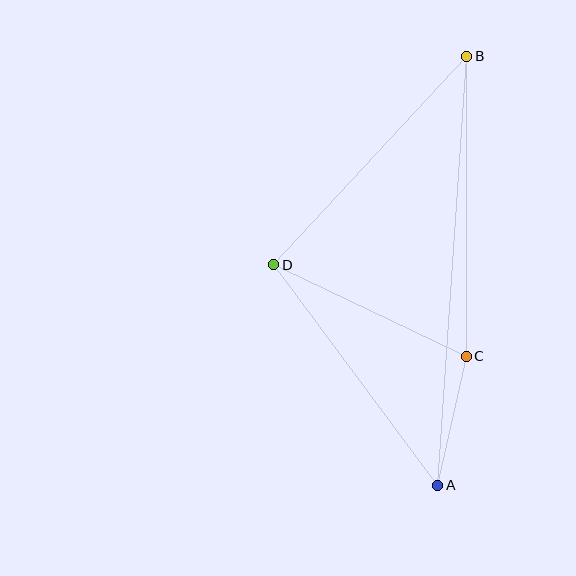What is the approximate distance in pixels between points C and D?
The distance between C and D is approximately 214 pixels.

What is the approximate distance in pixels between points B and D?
The distance between B and D is approximately 284 pixels.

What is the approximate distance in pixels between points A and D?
The distance between A and D is approximately 275 pixels.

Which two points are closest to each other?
Points A and C are closest to each other.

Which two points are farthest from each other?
Points A and B are farthest from each other.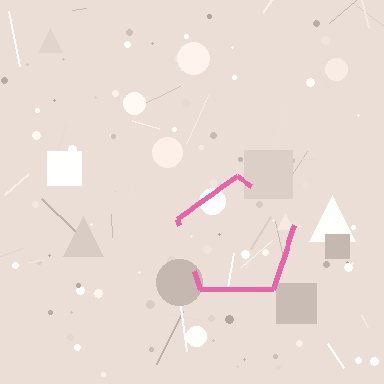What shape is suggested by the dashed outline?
The dashed outline suggests a pentagon.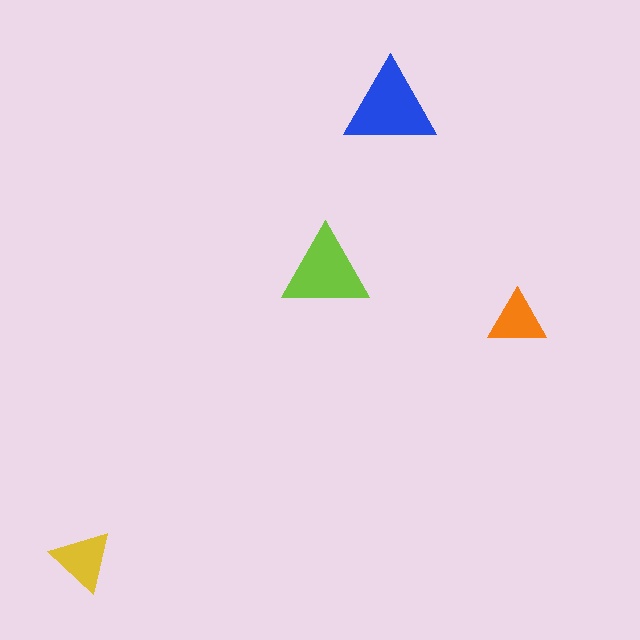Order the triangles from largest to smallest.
the blue one, the lime one, the yellow one, the orange one.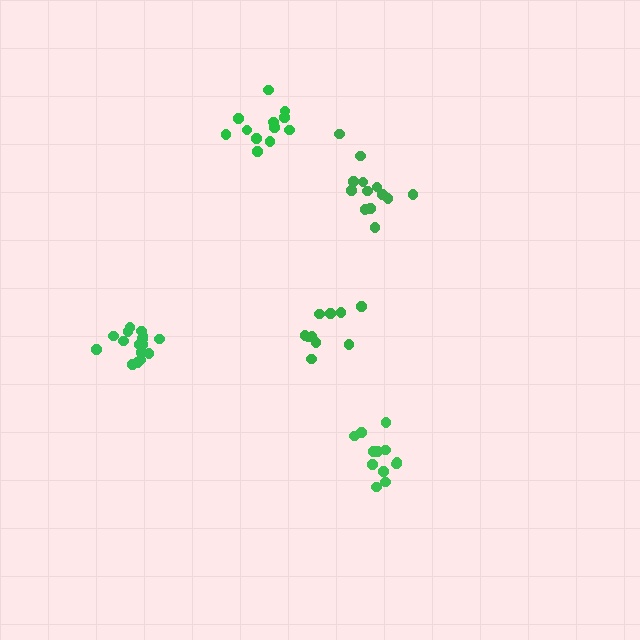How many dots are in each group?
Group 1: 10 dots, Group 2: 16 dots, Group 3: 13 dots, Group 4: 12 dots, Group 5: 12 dots (63 total).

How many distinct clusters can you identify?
There are 5 distinct clusters.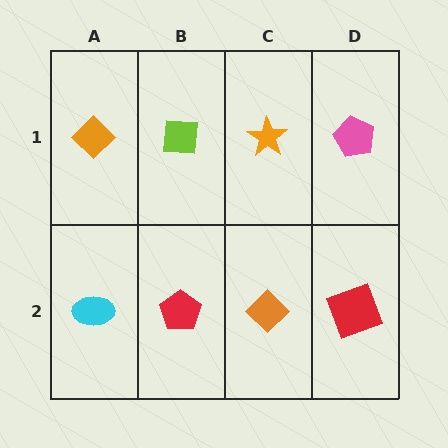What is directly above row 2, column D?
A pink pentagon.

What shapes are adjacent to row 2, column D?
A pink pentagon (row 1, column D), an orange diamond (row 2, column C).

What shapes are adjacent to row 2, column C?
An orange star (row 1, column C), a red pentagon (row 2, column B), a red square (row 2, column D).